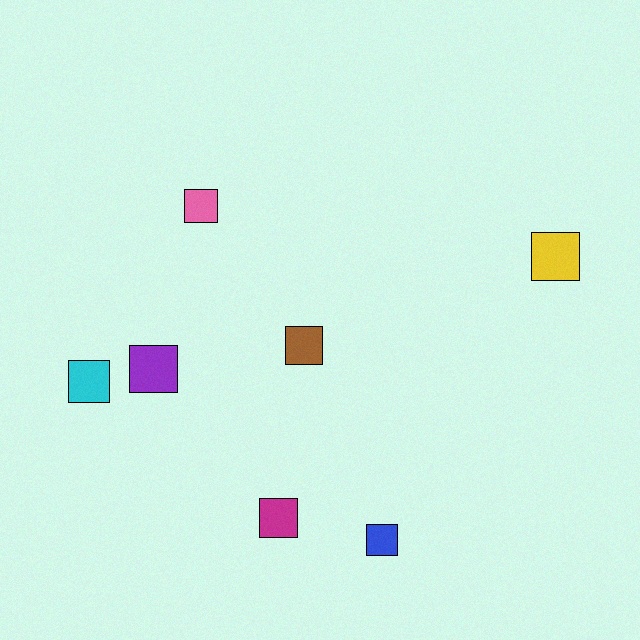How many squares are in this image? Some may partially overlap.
There are 7 squares.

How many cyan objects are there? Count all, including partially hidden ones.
There is 1 cyan object.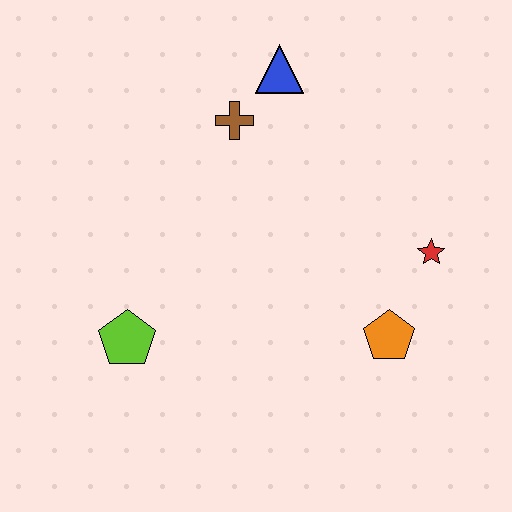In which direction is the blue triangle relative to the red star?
The blue triangle is above the red star.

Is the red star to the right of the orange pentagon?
Yes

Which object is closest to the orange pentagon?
The red star is closest to the orange pentagon.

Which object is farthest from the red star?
The lime pentagon is farthest from the red star.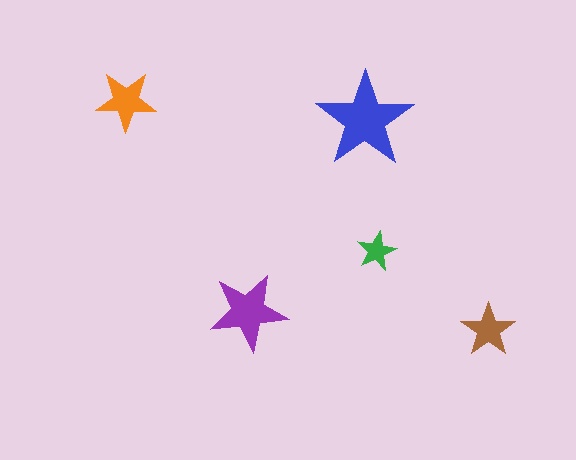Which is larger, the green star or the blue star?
The blue one.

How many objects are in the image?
There are 5 objects in the image.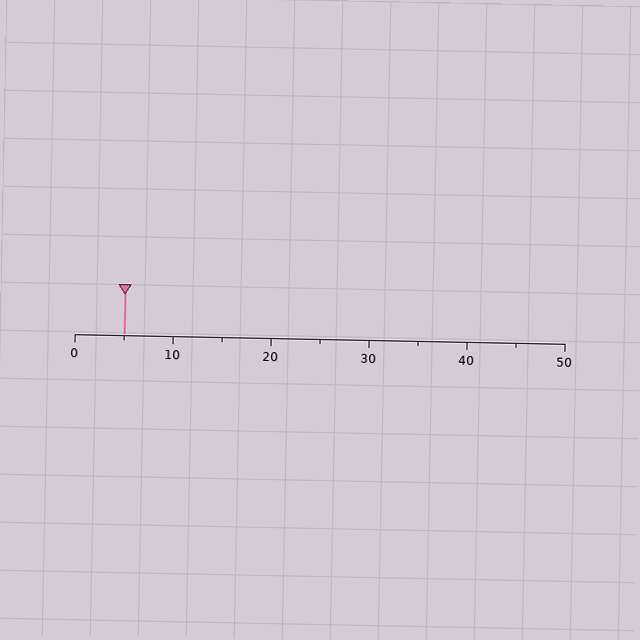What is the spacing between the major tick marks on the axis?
The major ticks are spaced 10 apart.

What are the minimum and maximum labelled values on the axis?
The axis runs from 0 to 50.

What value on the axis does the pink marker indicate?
The marker indicates approximately 5.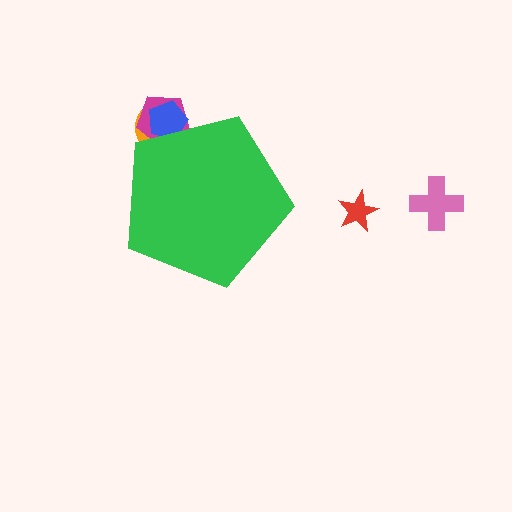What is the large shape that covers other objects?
A green pentagon.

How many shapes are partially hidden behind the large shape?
3 shapes are partially hidden.